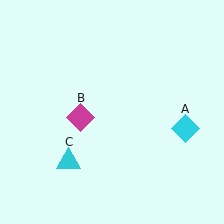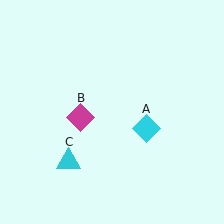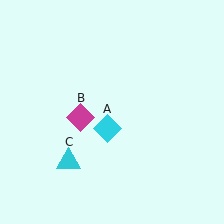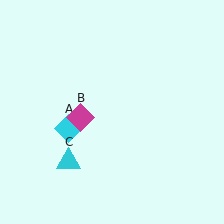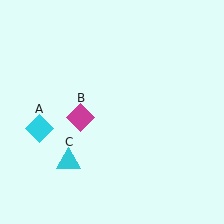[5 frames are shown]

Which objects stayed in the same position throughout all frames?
Magenta diamond (object B) and cyan triangle (object C) remained stationary.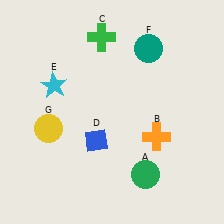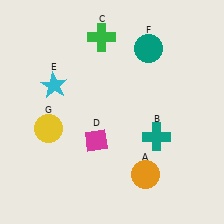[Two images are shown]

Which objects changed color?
A changed from green to orange. B changed from orange to teal. D changed from blue to magenta.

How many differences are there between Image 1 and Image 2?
There are 3 differences between the two images.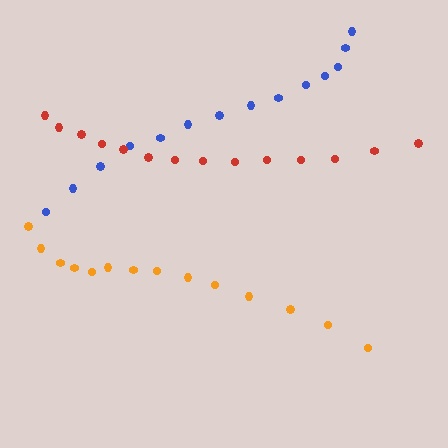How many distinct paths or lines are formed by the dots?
There are 3 distinct paths.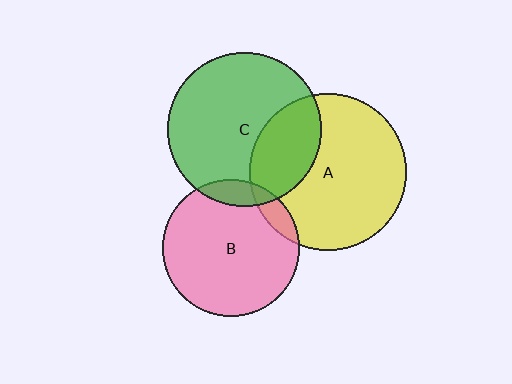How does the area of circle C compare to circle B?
Approximately 1.3 times.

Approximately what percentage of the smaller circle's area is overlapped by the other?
Approximately 10%.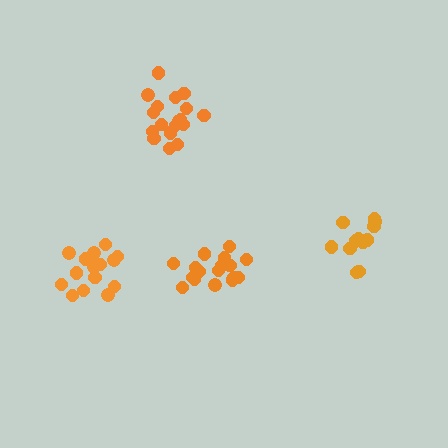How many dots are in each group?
Group 1: 18 dots, Group 2: 16 dots, Group 3: 17 dots, Group 4: 13 dots (64 total).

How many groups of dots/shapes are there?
There are 4 groups.